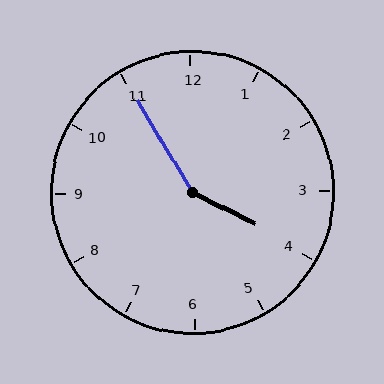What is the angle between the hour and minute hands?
Approximately 148 degrees.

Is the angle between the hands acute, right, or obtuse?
It is obtuse.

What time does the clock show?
3:55.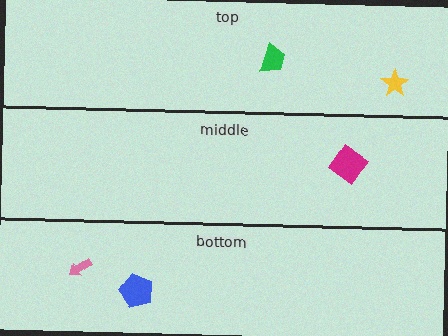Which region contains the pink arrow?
The bottom region.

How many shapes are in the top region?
2.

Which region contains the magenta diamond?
The middle region.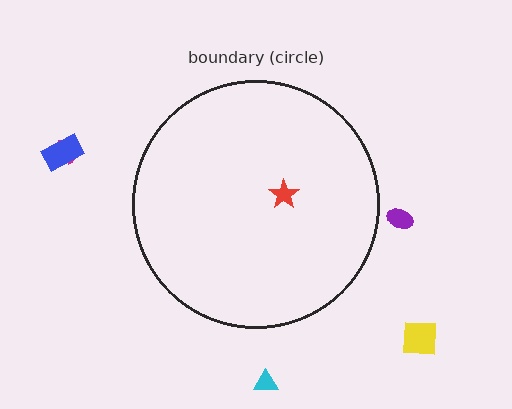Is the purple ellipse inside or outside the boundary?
Outside.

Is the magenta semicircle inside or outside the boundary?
Outside.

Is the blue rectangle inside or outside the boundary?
Outside.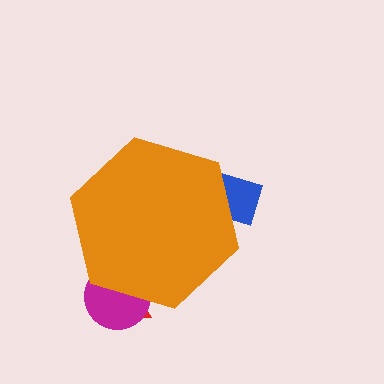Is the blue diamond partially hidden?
Yes, the blue diamond is partially hidden behind the orange hexagon.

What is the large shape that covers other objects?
An orange hexagon.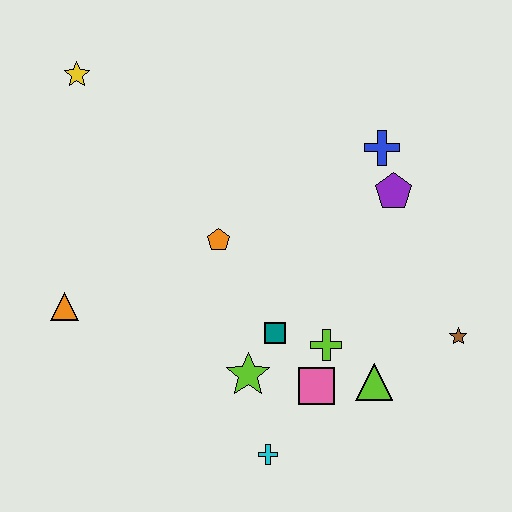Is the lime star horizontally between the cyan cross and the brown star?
No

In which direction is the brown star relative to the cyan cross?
The brown star is to the right of the cyan cross.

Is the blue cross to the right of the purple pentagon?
No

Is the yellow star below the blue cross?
No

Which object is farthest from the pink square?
The yellow star is farthest from the pink square.